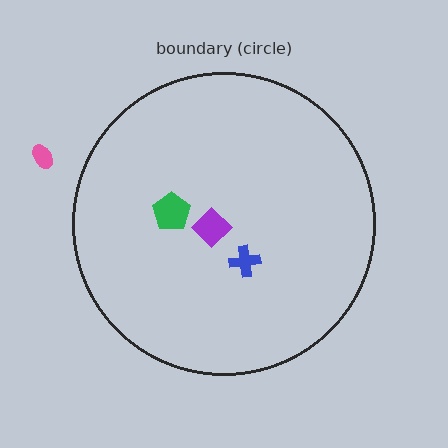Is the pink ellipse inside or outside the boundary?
Outside.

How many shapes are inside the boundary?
3 inside, 1 outside.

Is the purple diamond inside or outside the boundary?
Inside.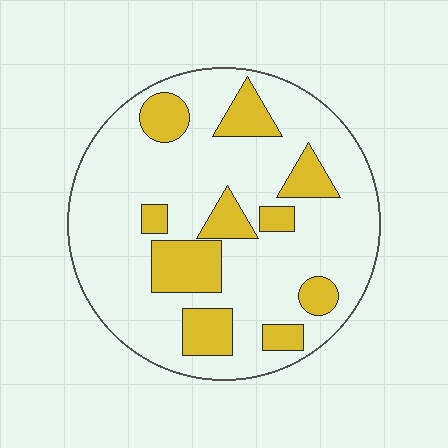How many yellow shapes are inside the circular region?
10.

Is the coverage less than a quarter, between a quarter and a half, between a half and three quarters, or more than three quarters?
Less than a quarter.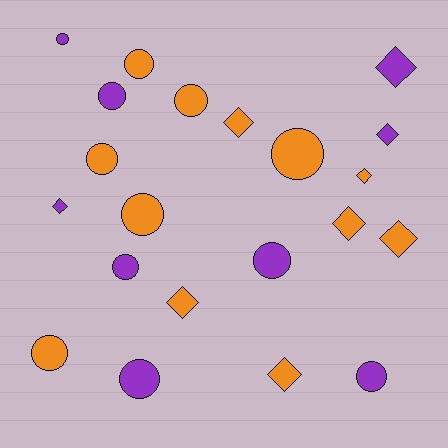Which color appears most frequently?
Orange, with 12 objects.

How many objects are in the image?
There are 21 objects.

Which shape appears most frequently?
Circle, with 12 objects.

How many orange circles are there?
There are 6 orange circles.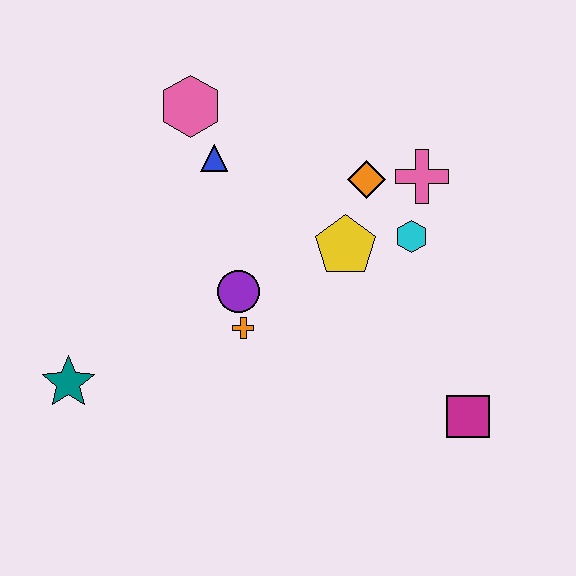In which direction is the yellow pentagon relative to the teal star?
The yellow pentagon is to the right of the teal star.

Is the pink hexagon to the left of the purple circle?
Yes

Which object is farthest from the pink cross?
The teal star is farthest from the pink cross.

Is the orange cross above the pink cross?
No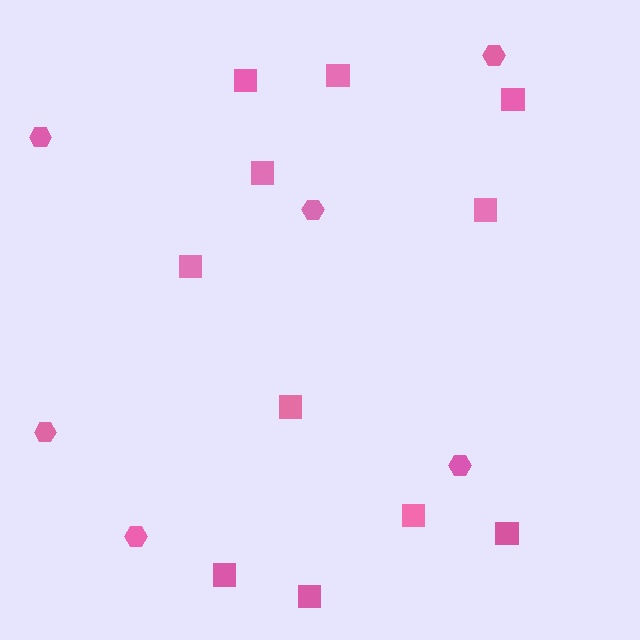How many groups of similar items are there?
There are 2 groups: one group of hexagons (6) and one group of squares (11).